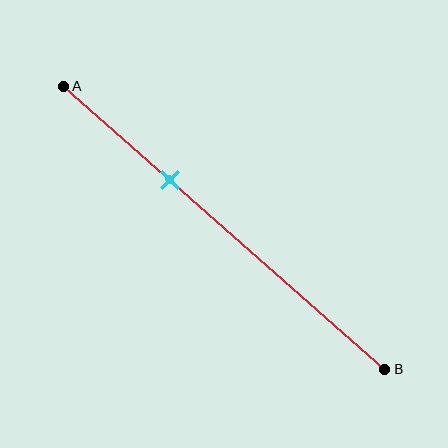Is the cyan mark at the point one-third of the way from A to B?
Yes, the mark is approximately at the one-third point.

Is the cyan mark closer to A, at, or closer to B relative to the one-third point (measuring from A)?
The cyan mark is approximately at the one-third point of segment AB.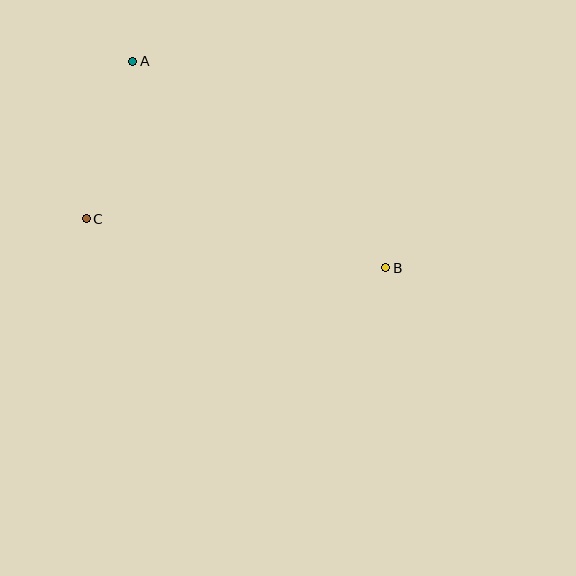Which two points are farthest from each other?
Points A and B are farthest from each other.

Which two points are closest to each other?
Points A and C are closest to each other.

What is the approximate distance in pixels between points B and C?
The distance between B and C is approximately 304 pixels.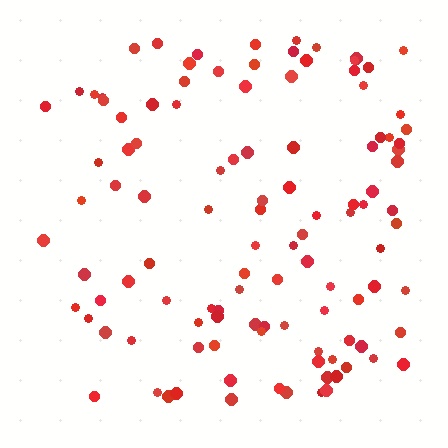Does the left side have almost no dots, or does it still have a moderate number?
Still a moderate number, just noticeably fewer than the right.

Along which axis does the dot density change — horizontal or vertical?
Horizontal.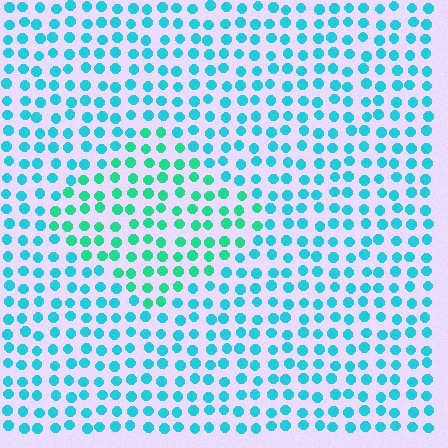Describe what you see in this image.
The image is filled with small cyan elements in a uniform arrangement. A diamond-shaped region is visible where the elements are tinted to a slightly different hue, forming a subtle color boundary.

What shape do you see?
I see a diamond.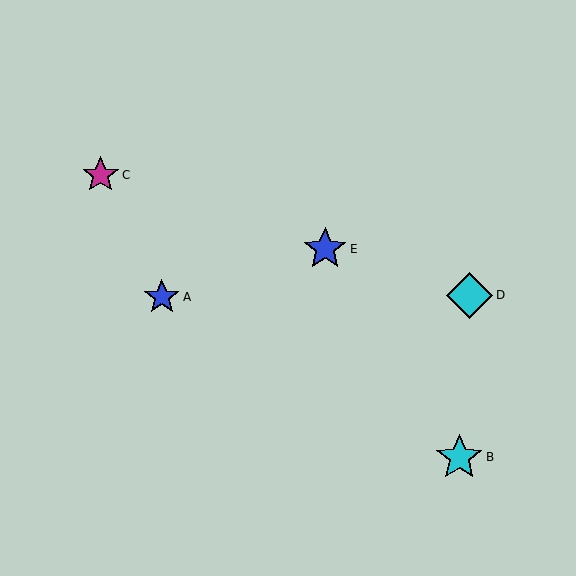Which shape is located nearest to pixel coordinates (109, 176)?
The magenta star (labeled C) at (101, 175) is nearest to that location.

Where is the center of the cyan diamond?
The center of the cyan diamond is at (469, 295).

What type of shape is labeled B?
Shape B is a cyan star.